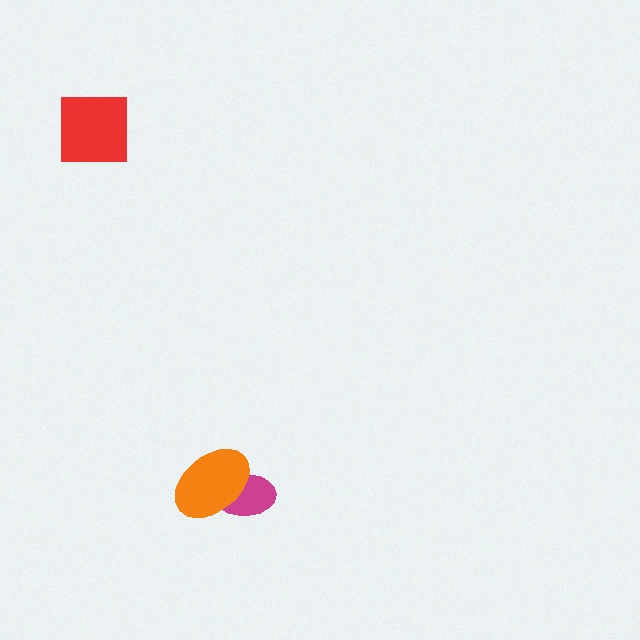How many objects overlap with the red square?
0 objects overlap with the red square.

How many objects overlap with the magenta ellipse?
1 object overlaps with the magenta ellipse.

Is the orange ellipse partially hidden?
No, no other shape covers it.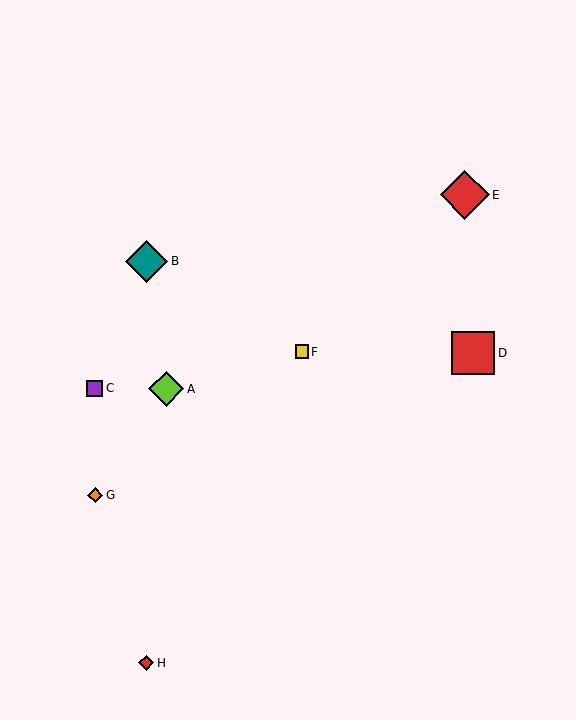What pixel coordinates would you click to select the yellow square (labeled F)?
Click at (302, 352) to select the yellow square F.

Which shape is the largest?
The red diamond (labeled E) is the largest.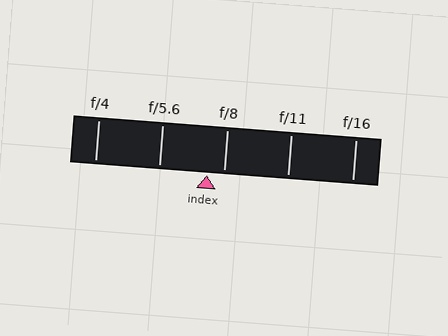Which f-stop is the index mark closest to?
The index mark is closest to f/8.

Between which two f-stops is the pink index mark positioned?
The index mark is between f/5.6 and f/8.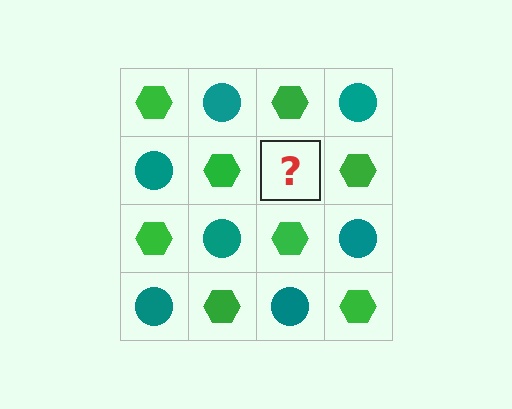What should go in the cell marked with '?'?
The missing cell should contain a teal circle.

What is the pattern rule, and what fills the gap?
The rule is that it alternates green hexagon and teal circle in a checkerboard pattern. The gap should be filled with a teal circle.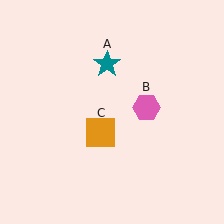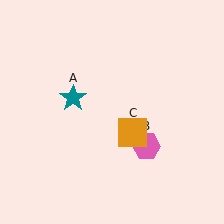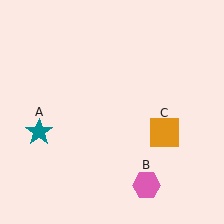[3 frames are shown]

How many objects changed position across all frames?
3 objects changed position: teal star (object A), pink hexagon (object B), orange square (object C).